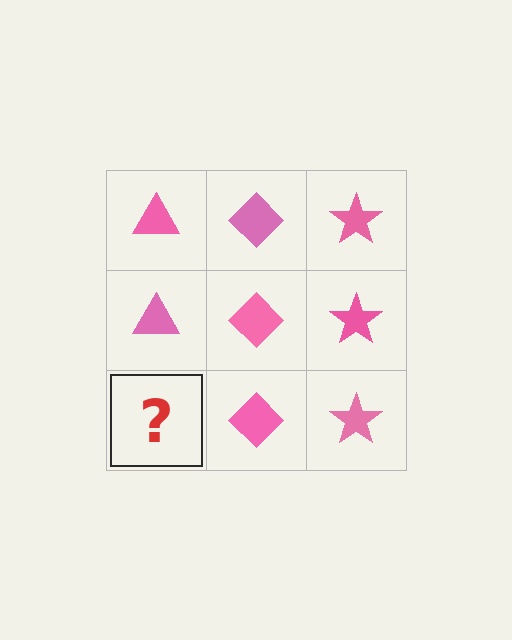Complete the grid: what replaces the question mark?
The question mark should be replaced with a pink triangle.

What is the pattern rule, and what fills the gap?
The rule is that each column has a consistent shape. The gap should be filled with a pink triangle.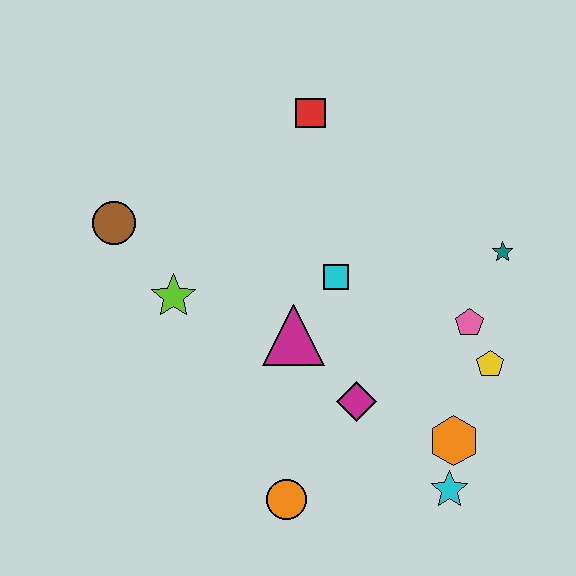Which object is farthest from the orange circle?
The red square is farthest from the orange circle.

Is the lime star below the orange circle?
No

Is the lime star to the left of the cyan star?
Yes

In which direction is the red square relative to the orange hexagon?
The red square is above the orange hexagon.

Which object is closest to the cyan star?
The orange hexagon is closest to the cyan star.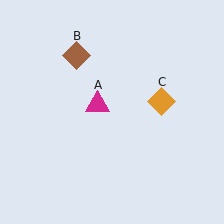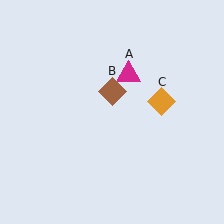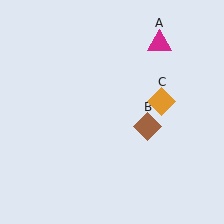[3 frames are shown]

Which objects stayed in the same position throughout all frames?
Orange diamond (object C) remained stationary.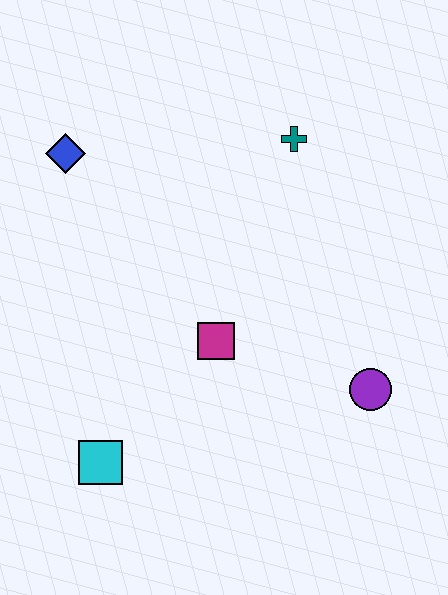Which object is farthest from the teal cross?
The cyan square is farthest from the teal cross.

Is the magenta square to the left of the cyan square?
No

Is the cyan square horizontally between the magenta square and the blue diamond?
Yes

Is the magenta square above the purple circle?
Yes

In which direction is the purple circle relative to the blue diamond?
The purple circle is to the right of the blue diamond.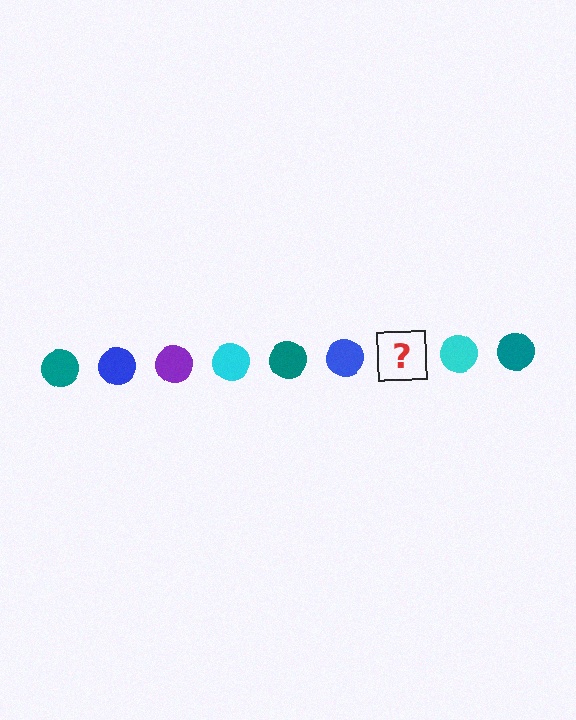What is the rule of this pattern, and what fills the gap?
The rule is that the pattern cycles through teal, blue, purple, cyan circles. The gap should be filled with a purple circle.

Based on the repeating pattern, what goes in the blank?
The blank should be a purple circle.